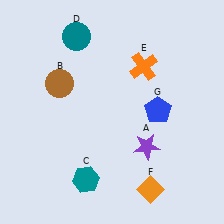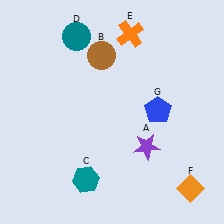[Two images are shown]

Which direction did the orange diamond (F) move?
The orange diamond (F) moved right.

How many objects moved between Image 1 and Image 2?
3 objects moved between the two images.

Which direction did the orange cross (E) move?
The orange cross (E) moved up.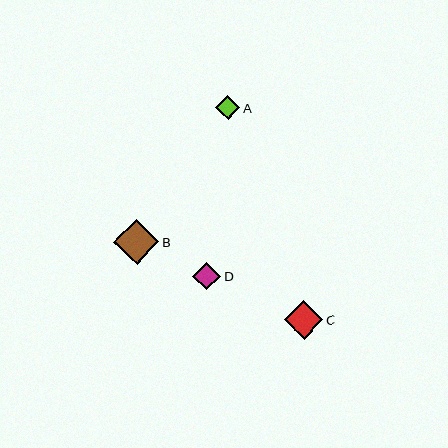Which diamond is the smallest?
Diamond A is the smallest with a size of approximately 24 pixels.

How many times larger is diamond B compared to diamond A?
Diamond B is approximately 1.9 times the size of diamond A.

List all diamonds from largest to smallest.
From largest to smallest: B, C, D, A.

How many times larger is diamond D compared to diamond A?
Diamond D is approximately 1.2 times the size of diamond A.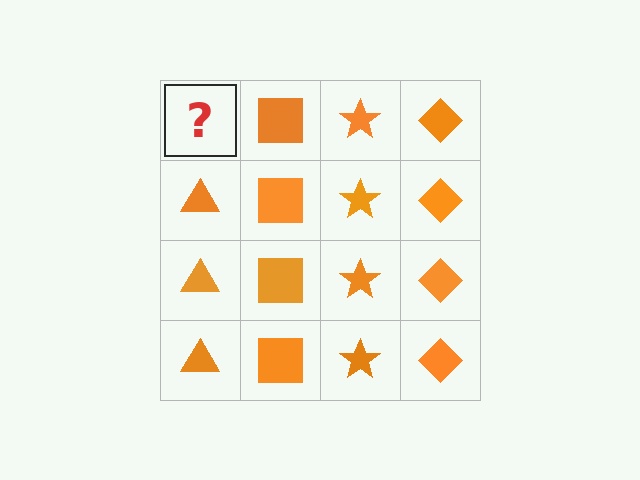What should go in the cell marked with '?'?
The missing cell should contain an orange triangle.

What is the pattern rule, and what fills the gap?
The rule is that each column has a consistent shape. The gap should be filled with an orange triangle.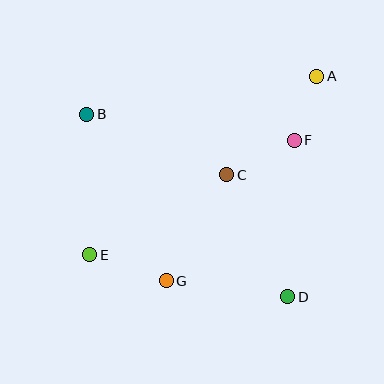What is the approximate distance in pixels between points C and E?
The distance between C and E is approximately 158 pixels.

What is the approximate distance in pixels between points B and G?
The distance between B and G is approximately 185 pixels.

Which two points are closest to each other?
Points A and F are closest to each other.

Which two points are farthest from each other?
Points A and E are farthest from each other.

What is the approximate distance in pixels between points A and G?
The distance between A and G is approximately 254 pixels.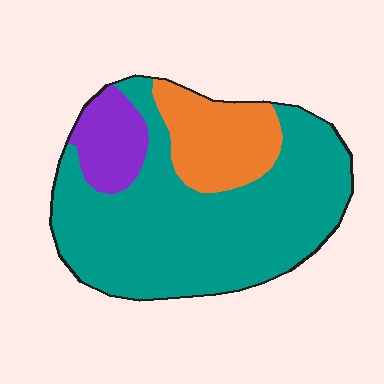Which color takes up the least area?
Purple, at roughly 10%.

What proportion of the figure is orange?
Orange covers about 20% of the figure.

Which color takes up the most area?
Teal, at roughly 70%.